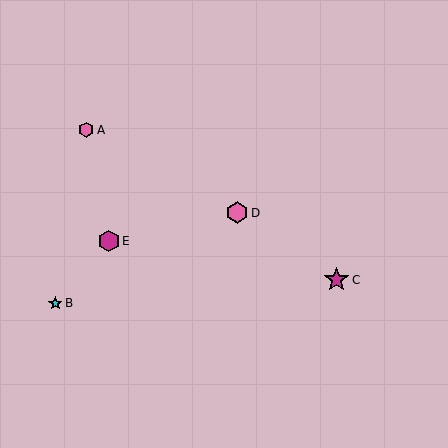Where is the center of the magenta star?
The center of the magenta star is at (336, 280).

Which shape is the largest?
The magenta star (labeled C) is the largest.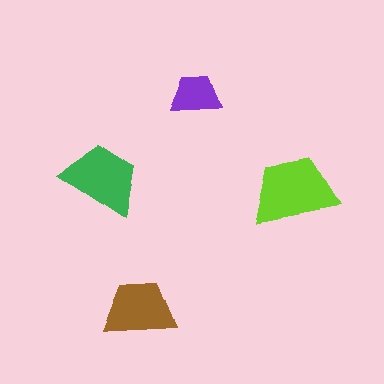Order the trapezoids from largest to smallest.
the lime one, the green one, the brown one, the purple one.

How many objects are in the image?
There are 4 objects in the image.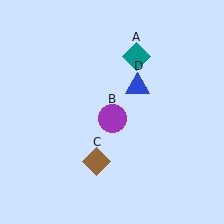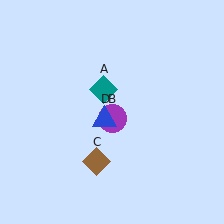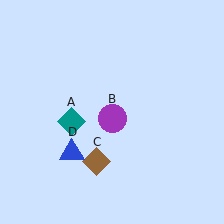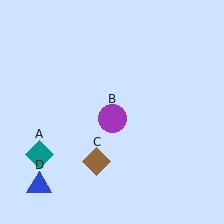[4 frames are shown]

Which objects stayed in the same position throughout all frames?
Purple circle (object B) and brown diamond (object C) remained stationary.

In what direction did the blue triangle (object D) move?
The blue triangle (object D) moved down and to the left.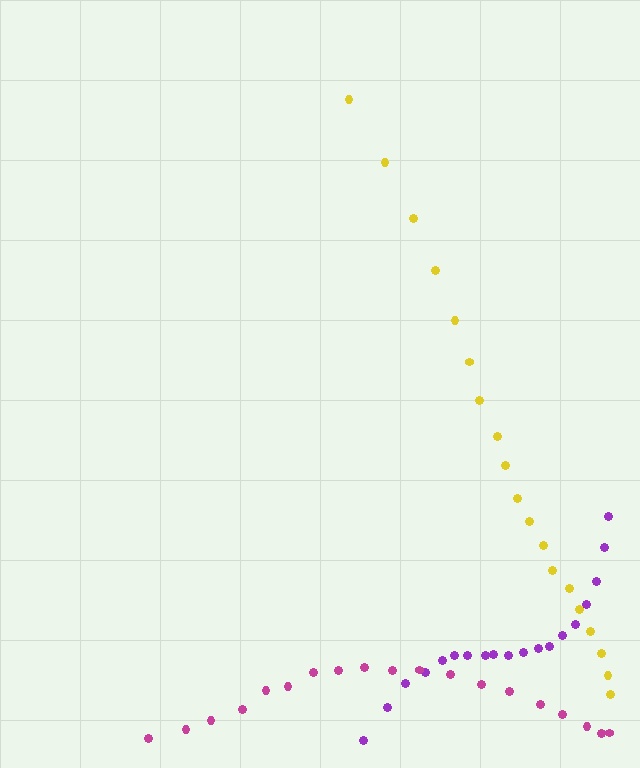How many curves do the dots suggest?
There are 3 distinct paths.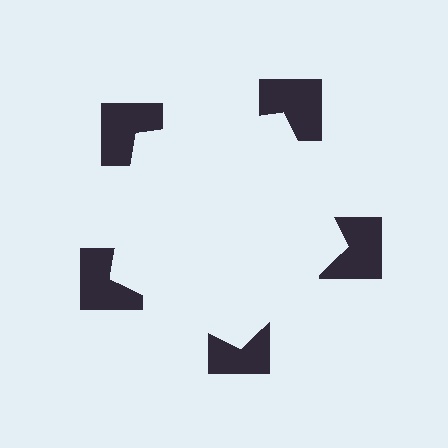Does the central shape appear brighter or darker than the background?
It typically appears slightly brighter than the background, even though no actual brightness change is drawn.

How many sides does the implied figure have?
5 sides.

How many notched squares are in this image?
There are 5 — one at each vertex of the illusory pentagon.